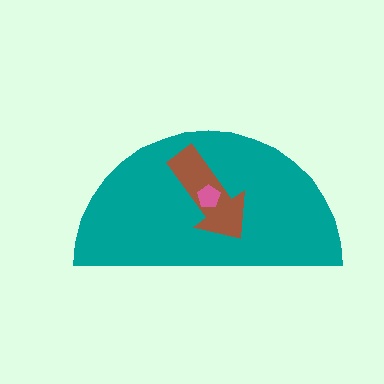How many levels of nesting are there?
3.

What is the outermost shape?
The teal semicircle.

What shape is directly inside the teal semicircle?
The brown arrow.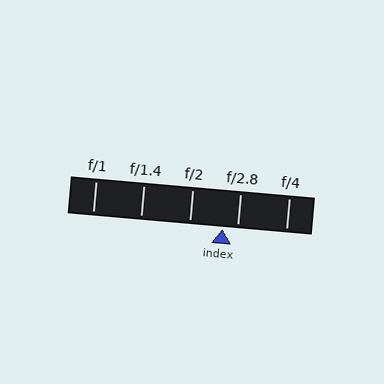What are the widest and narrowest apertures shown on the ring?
The widest aperture shown is f/1 and the narrowest is f/4.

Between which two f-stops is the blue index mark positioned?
The index mark is between f/2 and f/2.8.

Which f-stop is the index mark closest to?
The index mark is closest to f/2.8.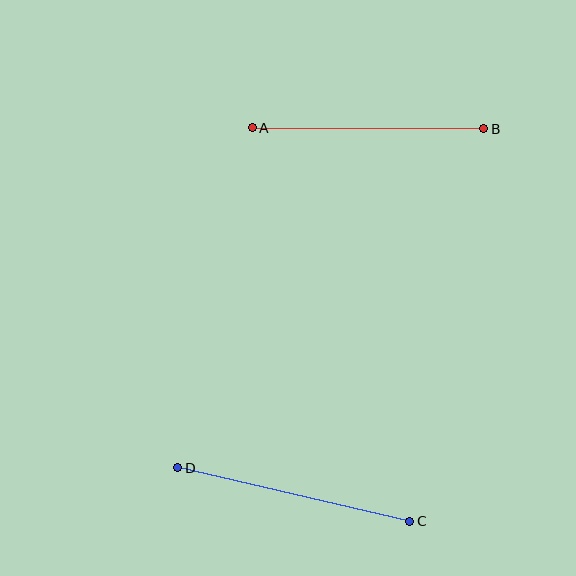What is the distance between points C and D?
The distance is approximately 238 pixels.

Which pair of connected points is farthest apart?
Points C and D are farthest apart.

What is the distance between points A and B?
The distance is approximately 232 pixels.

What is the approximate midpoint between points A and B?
The midpoint is at approximately (368, 128) pixels.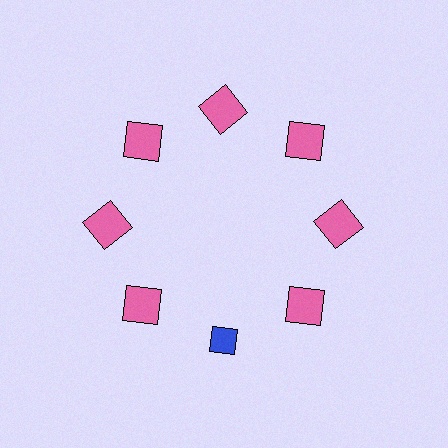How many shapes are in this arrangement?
There are 8 shapes arranged in a ring pattern.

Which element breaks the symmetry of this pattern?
The blue diamond at roughly the 6 o'clock position breaks the symmetry. All other shapes are pink squares.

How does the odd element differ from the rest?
It differs in both color (blue instead of pink) and shape (diamond instead of square).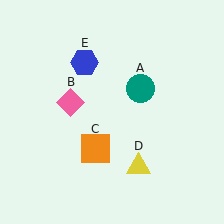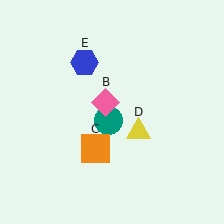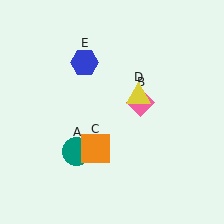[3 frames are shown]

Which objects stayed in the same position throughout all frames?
Orange square (object C) and blue hexagon (object E) remained stationary.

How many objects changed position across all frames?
3 objects changed position: teal circle (object A), pink diamond (object B), yellow triangle (object D).